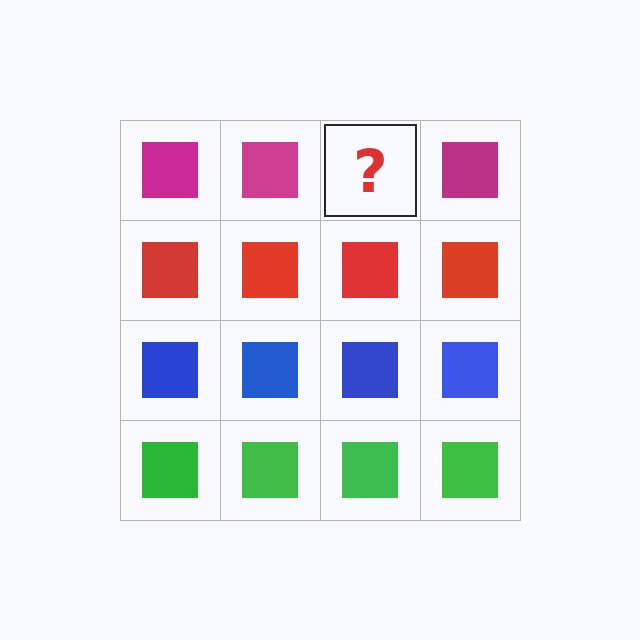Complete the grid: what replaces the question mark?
The question mark should be replaced with a magenta square.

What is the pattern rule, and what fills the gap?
The rule is that each row has a consistent color. The gap should be filled with a magenta square.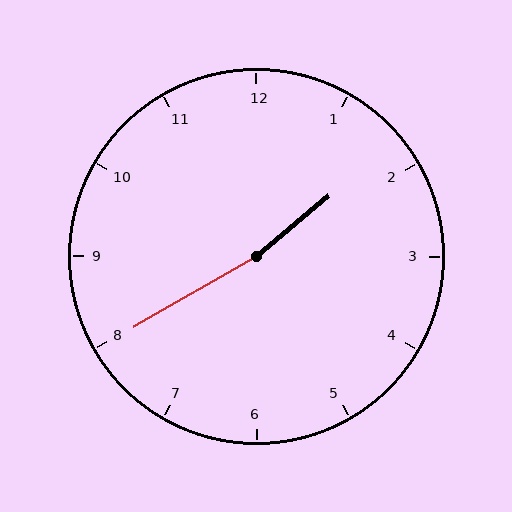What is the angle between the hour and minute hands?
Approximately 170 degrees.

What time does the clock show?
1:40.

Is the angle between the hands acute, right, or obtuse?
It is obtuse.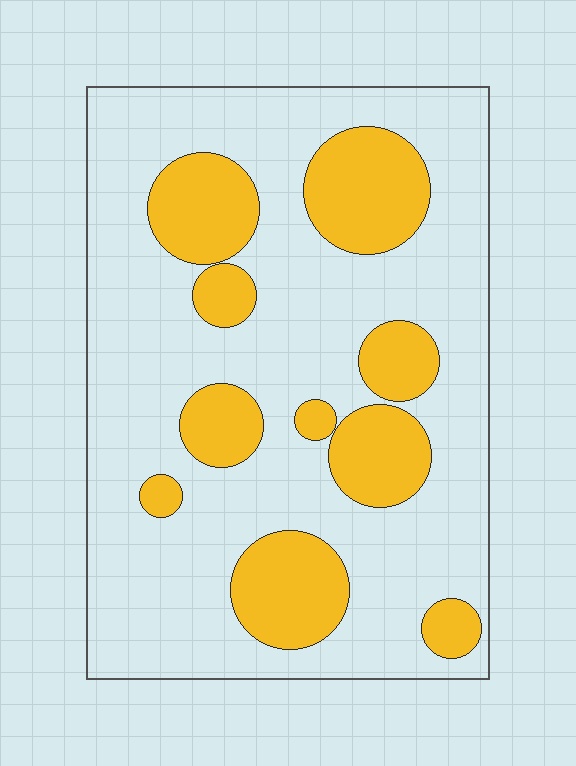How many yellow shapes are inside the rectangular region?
10.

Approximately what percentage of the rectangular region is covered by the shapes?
Approximately 25%.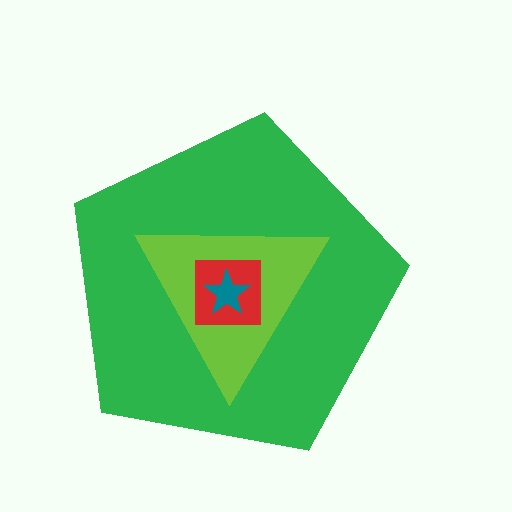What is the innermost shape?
The teal star.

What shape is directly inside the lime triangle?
The red square.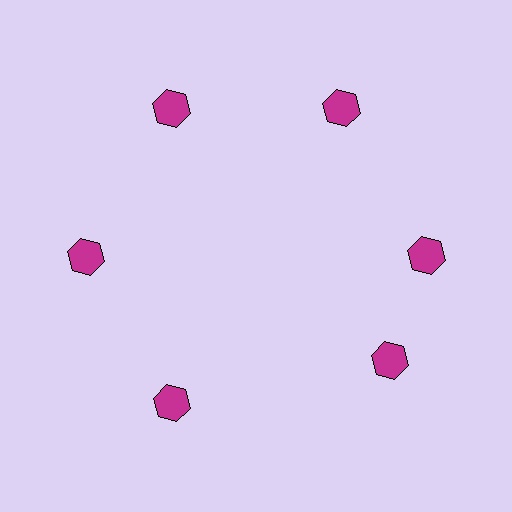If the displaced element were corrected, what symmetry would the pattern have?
It would have 6-fold rotational symmetry — the pattern would map onto itself every 60 degrees.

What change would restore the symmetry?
The symmetry would be restored by rotating it back into even spacing with its neighbors so that all 6 hexagons sit at equal angles and equal distance from the center.